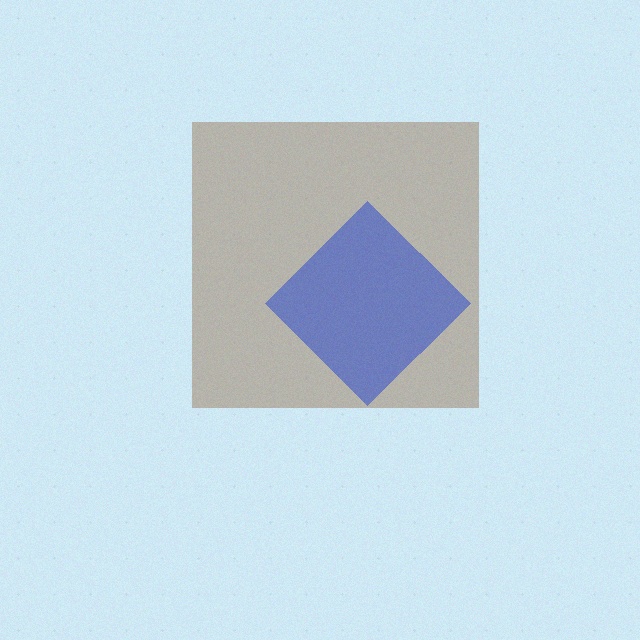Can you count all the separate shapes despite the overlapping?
Yes, there are 2 separate shapes.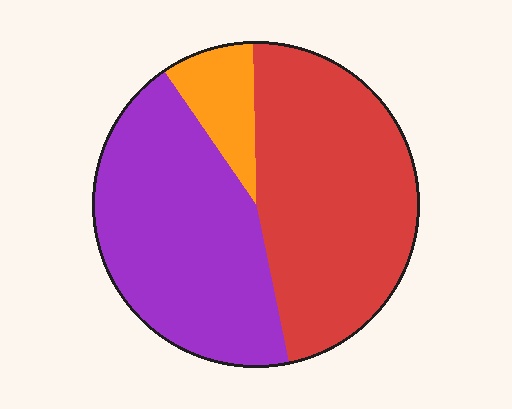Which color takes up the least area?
Orange, at roughly 10%.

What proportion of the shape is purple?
Purple takes up about two fifths (2/5) of the shape.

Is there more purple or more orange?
Purple.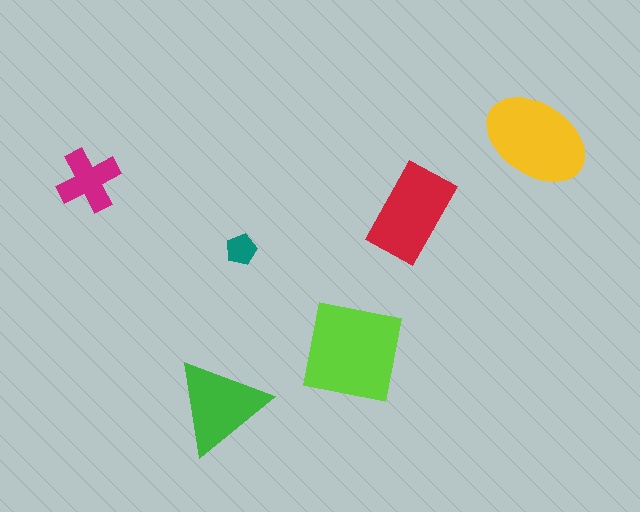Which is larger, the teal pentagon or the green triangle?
The green triangle.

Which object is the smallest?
The teal pentagon.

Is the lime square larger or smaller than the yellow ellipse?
Larger.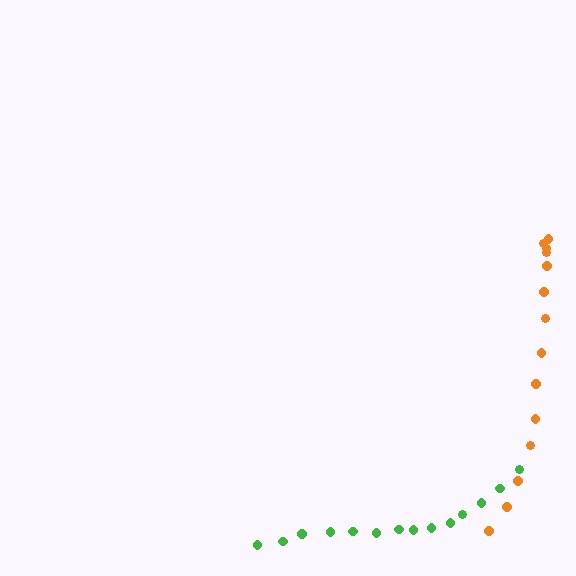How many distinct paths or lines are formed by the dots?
There are 2 distinct paths.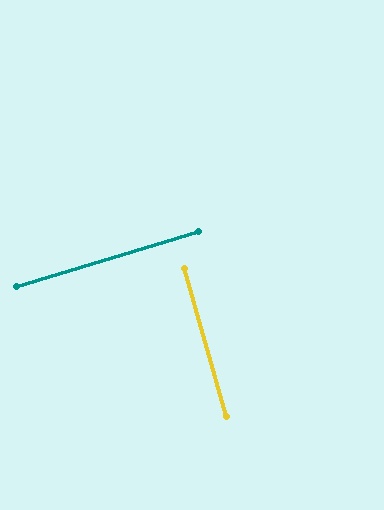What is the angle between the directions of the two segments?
Approximately 89 degrees.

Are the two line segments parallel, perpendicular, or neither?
Perpendicular — they meet at approximately 89°.